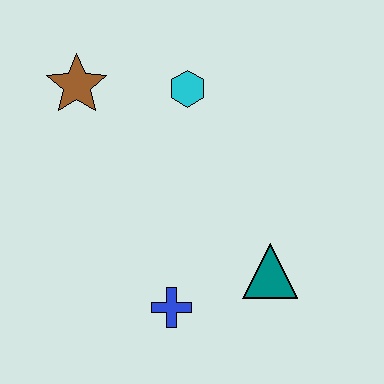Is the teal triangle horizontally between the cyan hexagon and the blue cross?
No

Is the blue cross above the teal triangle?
No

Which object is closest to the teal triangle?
The blue cross is closest to the teal triangle.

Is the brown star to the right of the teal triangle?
No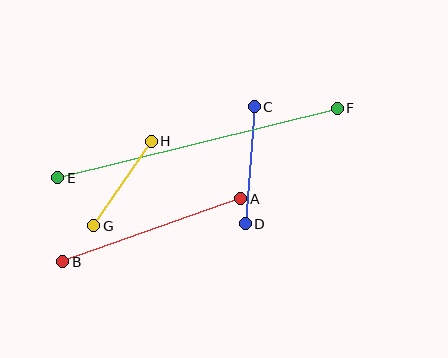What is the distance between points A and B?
The distance is approximately 189 pixels.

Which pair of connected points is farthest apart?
Points E and F are farthest apart.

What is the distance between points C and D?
The distance is approximately 118 pixels.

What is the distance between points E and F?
The distance is approximately 288 pixels.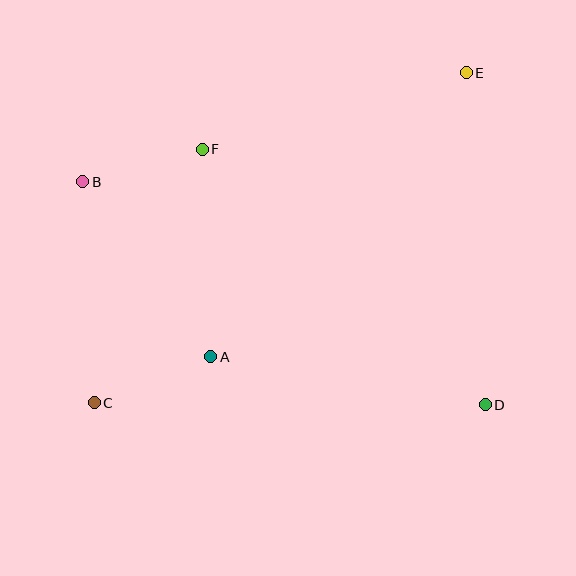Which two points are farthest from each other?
Points C and E are farthest from each other.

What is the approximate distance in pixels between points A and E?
The distance between A and E is approximately 382 pixels.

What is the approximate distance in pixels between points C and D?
The distance between C and D is approximately 391 pixels.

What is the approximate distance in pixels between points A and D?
The distance between A and D is approximately 278 pixels.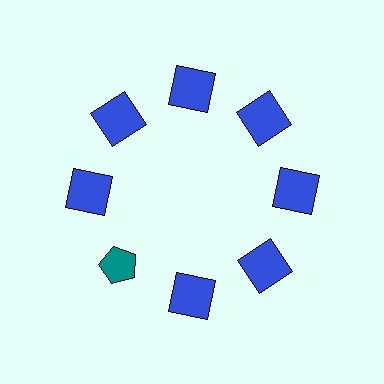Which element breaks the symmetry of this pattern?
The teal pentagon at roughly the 8 o'clock position breaks the symmetry. All other shapes are blue squares.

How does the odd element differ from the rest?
It differs in both color (teal instead of blue) and shape (pentagon instead of square).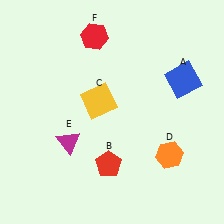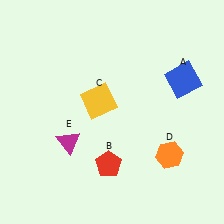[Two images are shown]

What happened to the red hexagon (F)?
The red hexagon (F) was removed in Image 2. It was in the top-left area of Image 1.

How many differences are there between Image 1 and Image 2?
There is 1 difference between the two images.